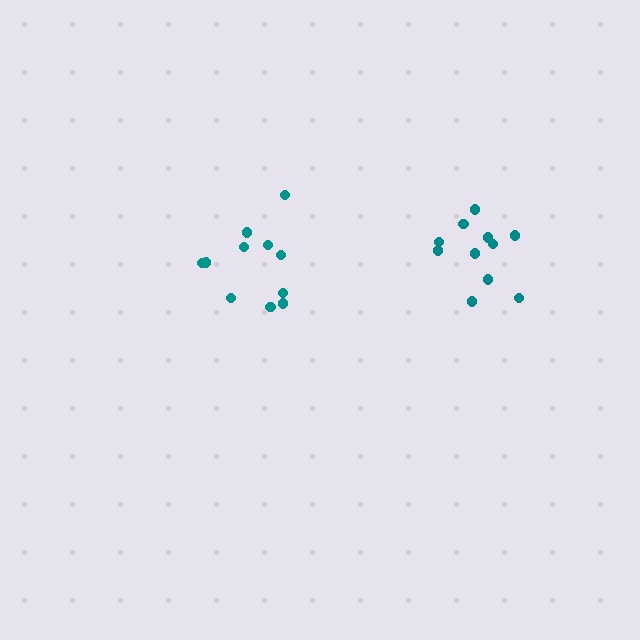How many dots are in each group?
Group 1: 11 dots, Group 2: 11 dots (22 total).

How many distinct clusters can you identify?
There are 2 distinct clusters.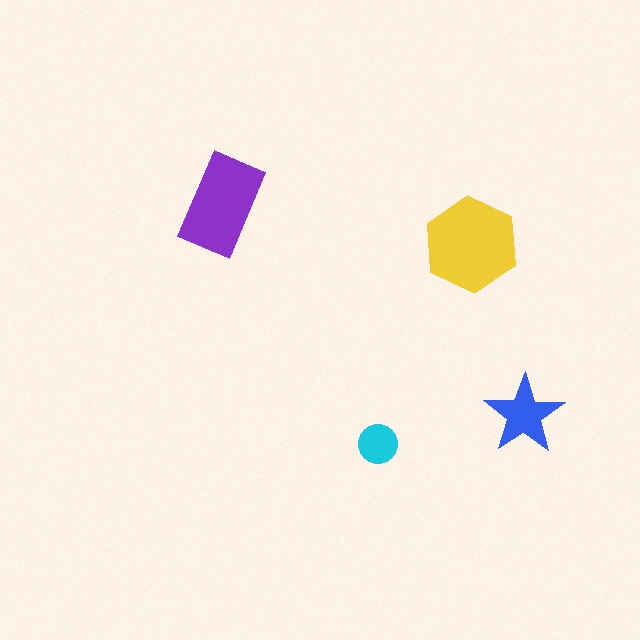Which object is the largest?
The yellow hexagon.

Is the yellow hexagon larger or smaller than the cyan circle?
Larger.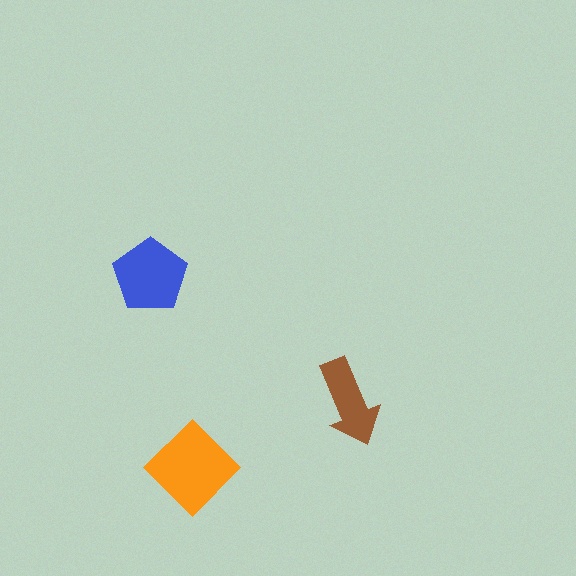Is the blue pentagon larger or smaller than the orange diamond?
Smaller.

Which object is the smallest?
The brown arrow.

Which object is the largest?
The orange diamond.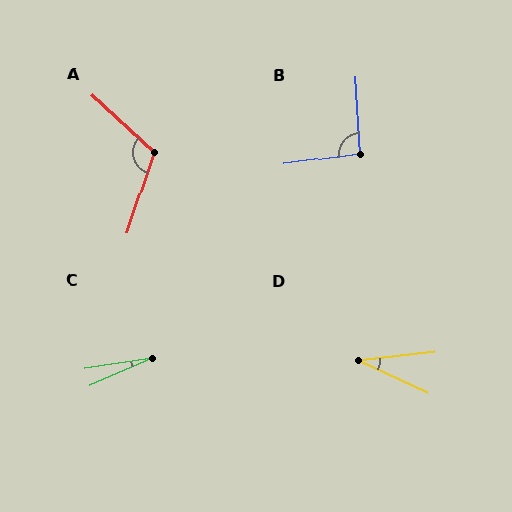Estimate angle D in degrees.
Approximately 31 degrees.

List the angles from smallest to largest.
C (15°), D (31°), B (95°), A (114°).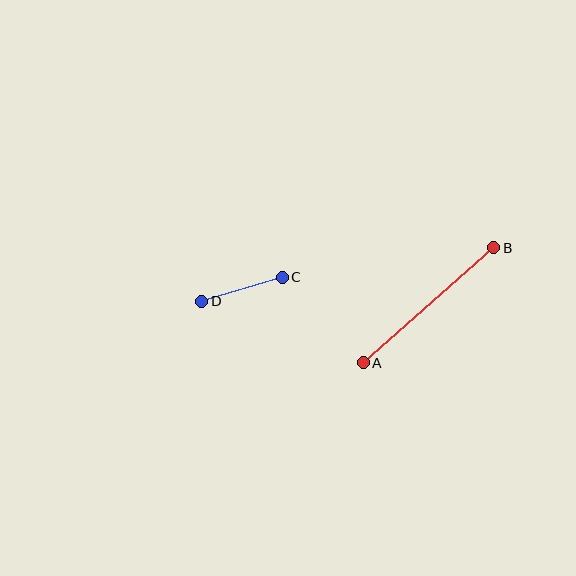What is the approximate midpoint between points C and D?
The midpoint is at approximately (242, 289) pixels.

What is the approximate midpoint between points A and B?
The midpoint is at approximately (428, 305) pixels.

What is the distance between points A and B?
The distance is approximately 174 pixels.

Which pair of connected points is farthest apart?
Points A and B are farthest apart.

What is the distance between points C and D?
The distance is approximately 84 pixels.